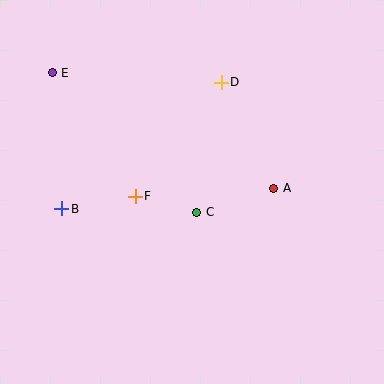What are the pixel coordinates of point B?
Point B is at (62, 209).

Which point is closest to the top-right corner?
Point D is closest to the top-right corner.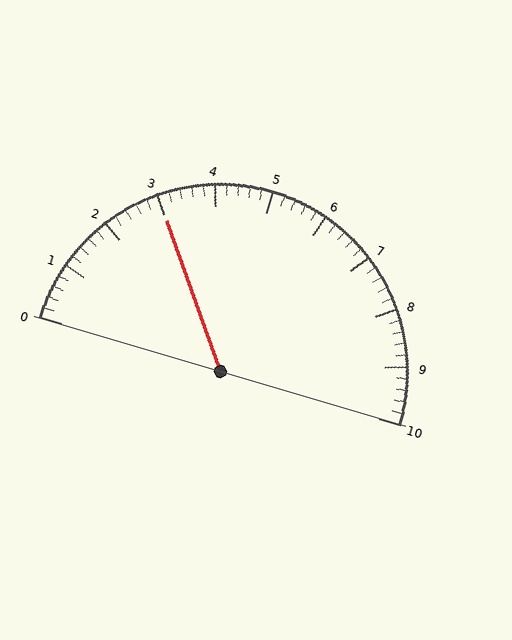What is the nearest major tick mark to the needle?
The nearest major tick mark is 3.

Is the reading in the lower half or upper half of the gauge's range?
The reading is in the lower half of the range (0 to 10).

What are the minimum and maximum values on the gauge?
The gauge ranges from 0 to 10.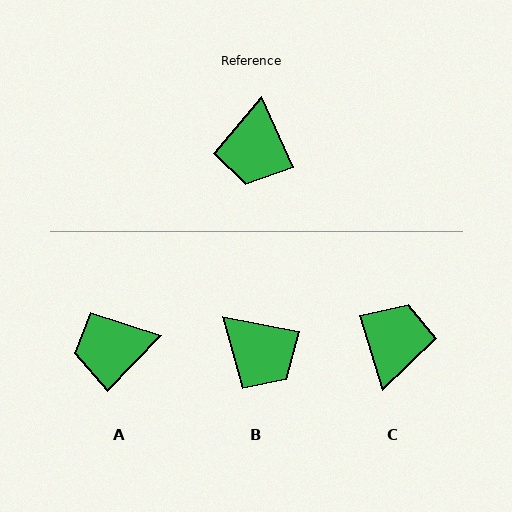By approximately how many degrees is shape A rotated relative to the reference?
Approximately 68 degrees clockwise.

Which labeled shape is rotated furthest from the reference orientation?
C, about 173 degrees away.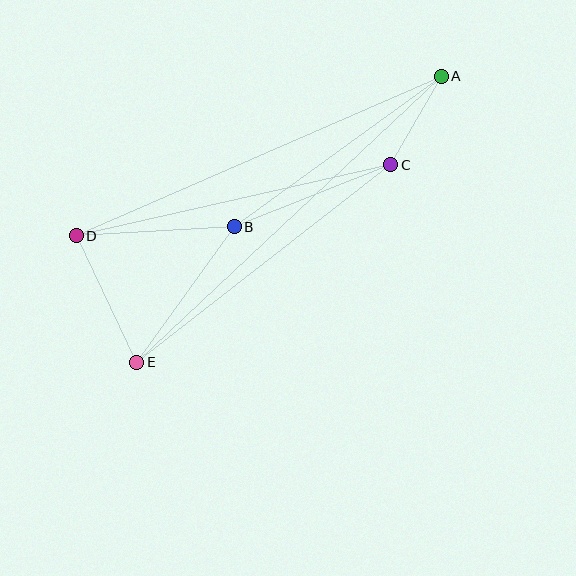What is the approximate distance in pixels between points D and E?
The distance between D and E is approximately 140 pixels.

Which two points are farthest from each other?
Points A and E are farthest from each other.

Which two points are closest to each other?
Points A and C are closest to each other.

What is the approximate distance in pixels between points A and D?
The distance between A and D is approximately 399 pixels.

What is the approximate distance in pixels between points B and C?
The distance between B and C is approximately 169 pixels.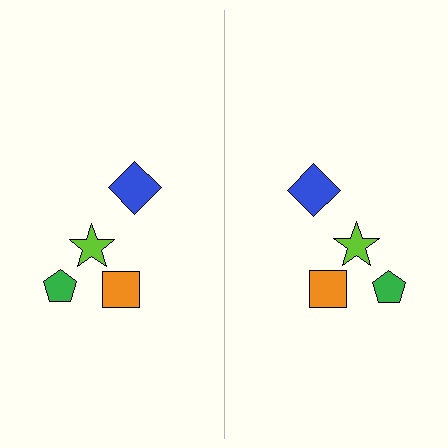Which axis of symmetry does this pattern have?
The pattern has a vertical axis of symmetry running through the center of the image.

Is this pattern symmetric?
Yes, this pattern has bilateral (reflection) symmetry.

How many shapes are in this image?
There are 8 shapes in this image.